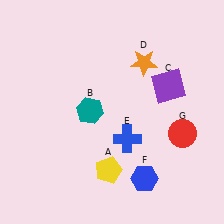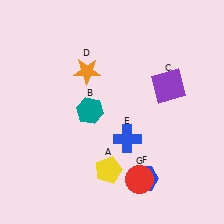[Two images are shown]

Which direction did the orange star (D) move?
The orange star (D) moved left.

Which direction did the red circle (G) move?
The red circle (G) moved down.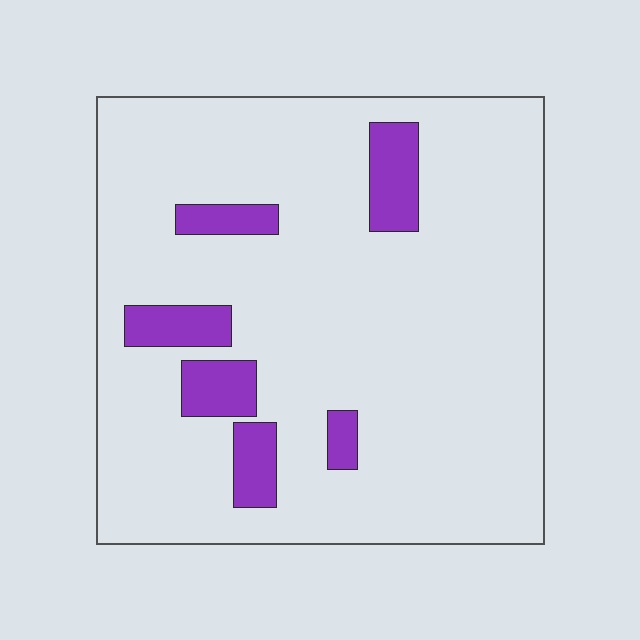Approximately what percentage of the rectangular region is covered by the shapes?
Approximately 10%.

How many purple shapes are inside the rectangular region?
6.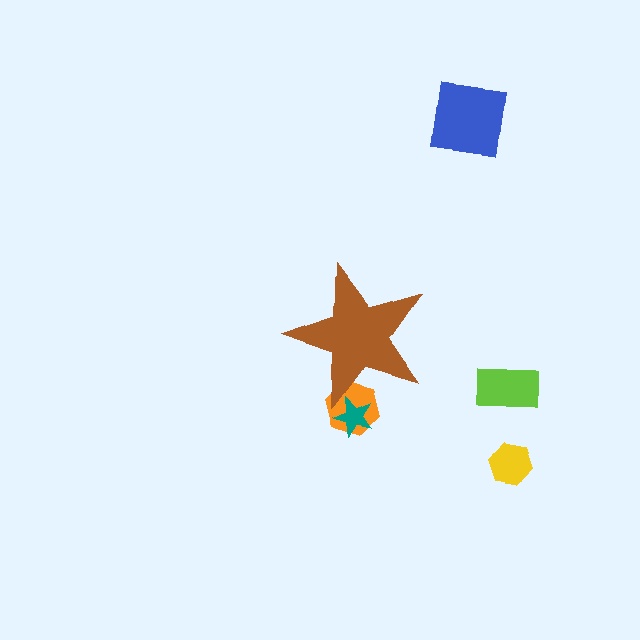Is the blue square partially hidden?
No, the blue square is fully visible.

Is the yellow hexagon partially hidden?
No, the yellow hexagon is fully visible.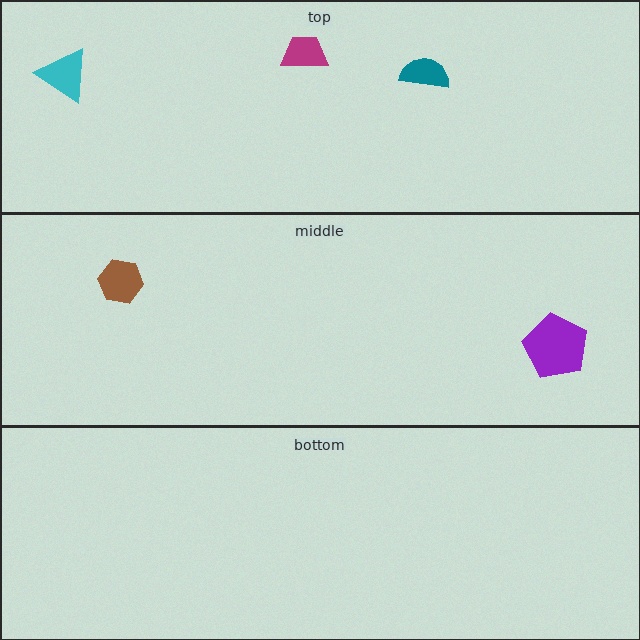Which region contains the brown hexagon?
The middle region.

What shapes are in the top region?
The magenta trapezoid, the teal semicircle, the cyan triangle.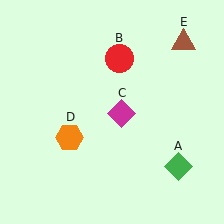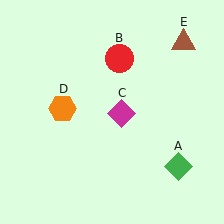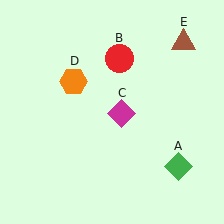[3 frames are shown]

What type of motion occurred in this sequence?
The orange hexagon (object D) rotated clockwise around the center of the scene.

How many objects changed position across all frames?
1 object changed position: orange hexagon (object D).